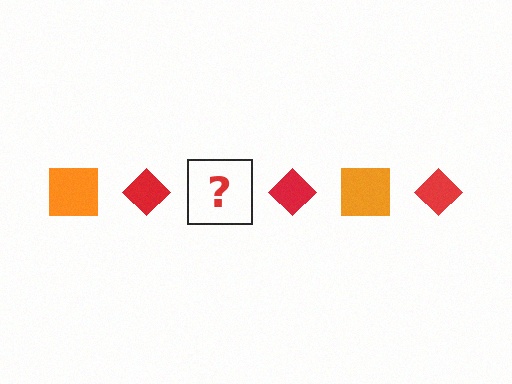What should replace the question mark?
The question mark should be replaced with an orange square.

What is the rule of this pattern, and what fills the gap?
The rule is that the pattern alternates between orange square and red diamond. The gap should be filled with an orange square.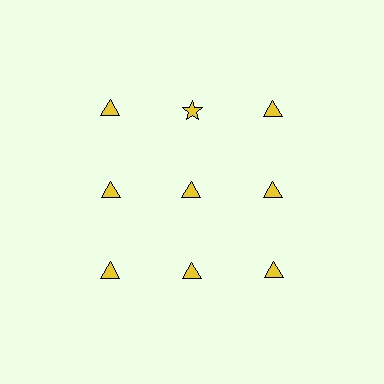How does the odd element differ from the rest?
It has a different shape: star instead of triangle.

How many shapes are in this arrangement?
There are 9 shapes arranged in a grid pattern.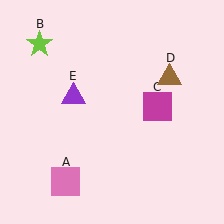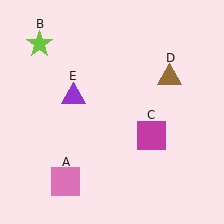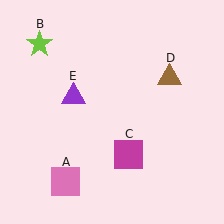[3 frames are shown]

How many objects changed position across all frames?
1 object changed position: magenta square (object C).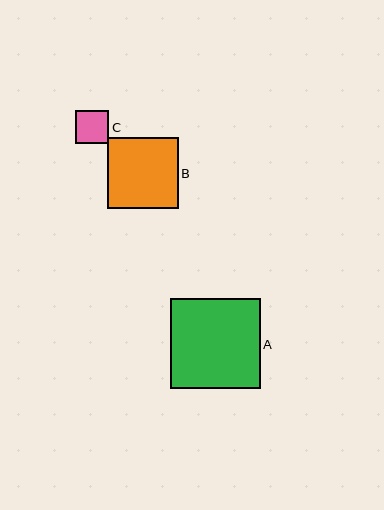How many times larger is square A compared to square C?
Square A is approximately 2.7 times the size of square C.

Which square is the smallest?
Square C is the smallest with a size of approximately 33 pixels.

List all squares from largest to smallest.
From largest to smallest: A, B, C.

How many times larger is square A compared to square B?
Square A is approximately 1.3 times the size of square B.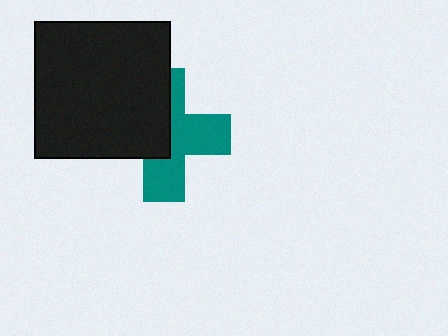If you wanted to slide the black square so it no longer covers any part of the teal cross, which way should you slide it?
Slide it left — that is the most direct way to separate the two shapes.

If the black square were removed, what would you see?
You would see the complete teal cross.